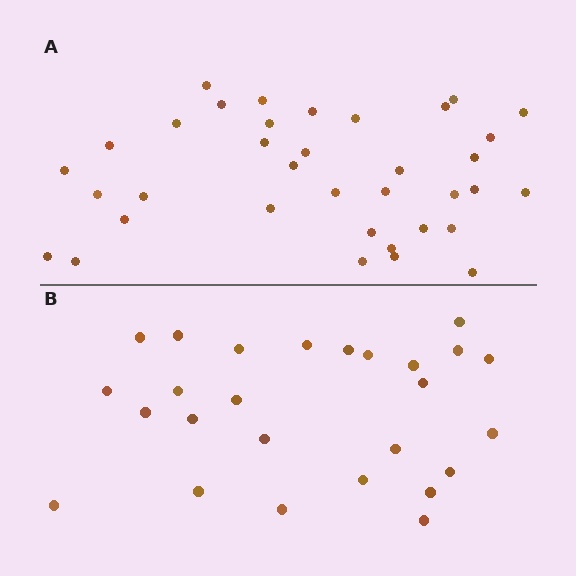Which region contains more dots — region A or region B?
Region A (the top region) has more dots.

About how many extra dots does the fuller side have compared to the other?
Region A has roughly 10 or so more dots than region B.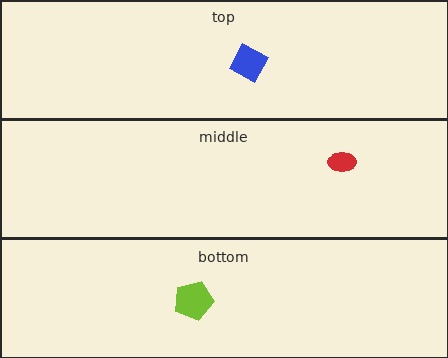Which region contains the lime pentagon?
The bottom region.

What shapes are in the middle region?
The red ellipse.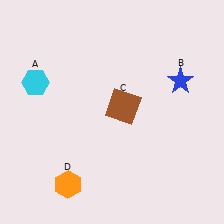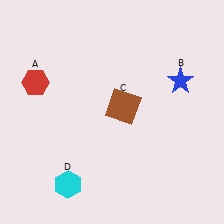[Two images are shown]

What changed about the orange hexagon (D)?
In Image 1, D is orange. In Image 2, it changed to cyan.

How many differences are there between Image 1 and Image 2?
There are 2 differences between the two images.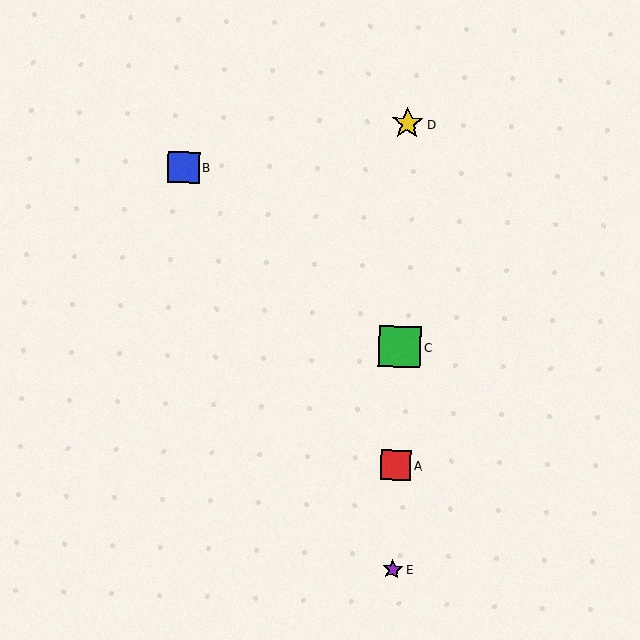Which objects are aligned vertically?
Objects A, C, D, E are aligned vertically.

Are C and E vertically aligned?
Yes, both are at x≈400.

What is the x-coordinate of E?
Object E is at x≈392.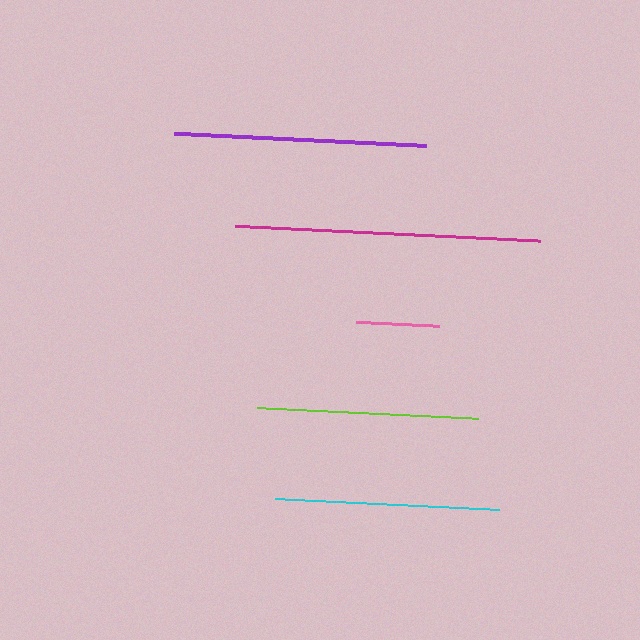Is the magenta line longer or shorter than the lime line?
The magenta line is longer than the lime line.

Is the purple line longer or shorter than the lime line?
The purple line is longer than the lime line.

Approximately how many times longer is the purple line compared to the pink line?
The purple line is approximately 3.0 times the length of the pink line.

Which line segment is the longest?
The magenta line is the longest at approximately 305 pixels.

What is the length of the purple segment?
The purple segment is approximately 251 pixels long.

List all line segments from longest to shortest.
From longest to shortest: magenta, purple, cyan, lime, pink.